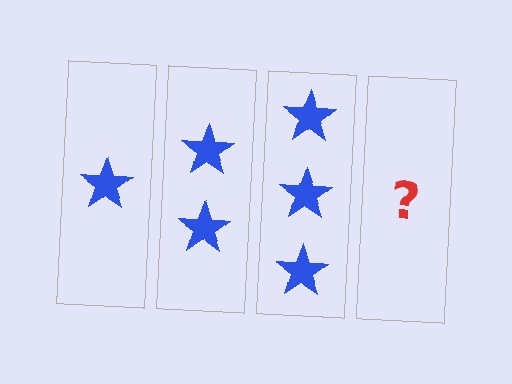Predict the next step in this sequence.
The next step is 4 stars.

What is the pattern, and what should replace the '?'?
The pattern is that each step adds one more star. The '?' should be 4 stars.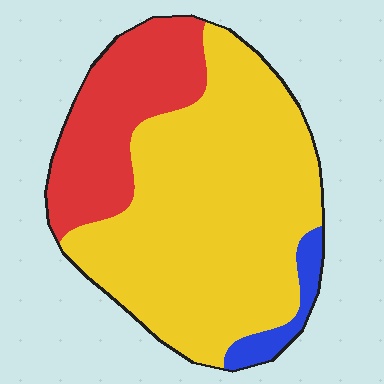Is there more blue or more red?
Red.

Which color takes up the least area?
Blue, at roughly 5%.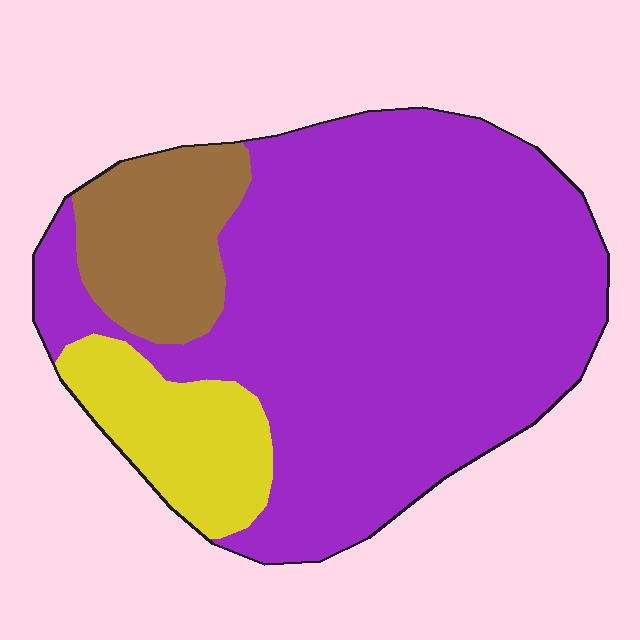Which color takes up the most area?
Purple, at roughly 75%.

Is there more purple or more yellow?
Purple.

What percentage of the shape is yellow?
Yellow covers 13% of the shape.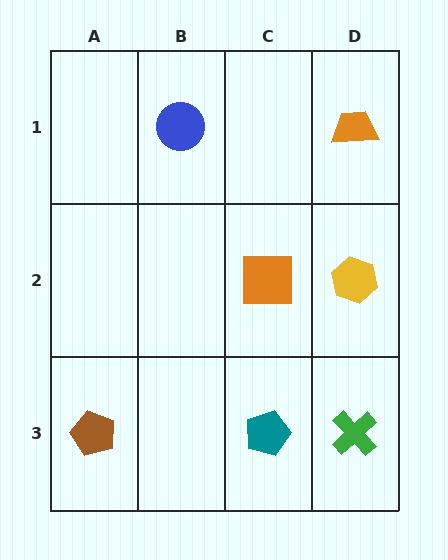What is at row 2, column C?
An orange square.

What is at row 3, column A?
A brown pentagon.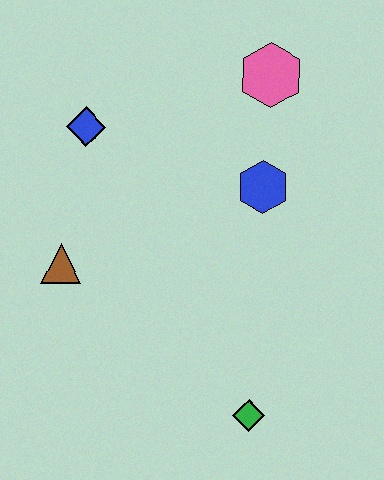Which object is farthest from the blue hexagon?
The green diamond is farthest from the blue hexagon.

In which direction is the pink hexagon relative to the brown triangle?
The pink hexagon is to the right of the brown triangle.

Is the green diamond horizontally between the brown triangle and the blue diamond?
No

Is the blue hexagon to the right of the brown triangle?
Yes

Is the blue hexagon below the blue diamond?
Yes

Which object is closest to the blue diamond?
The brown triangle is closest to the blue diamond.